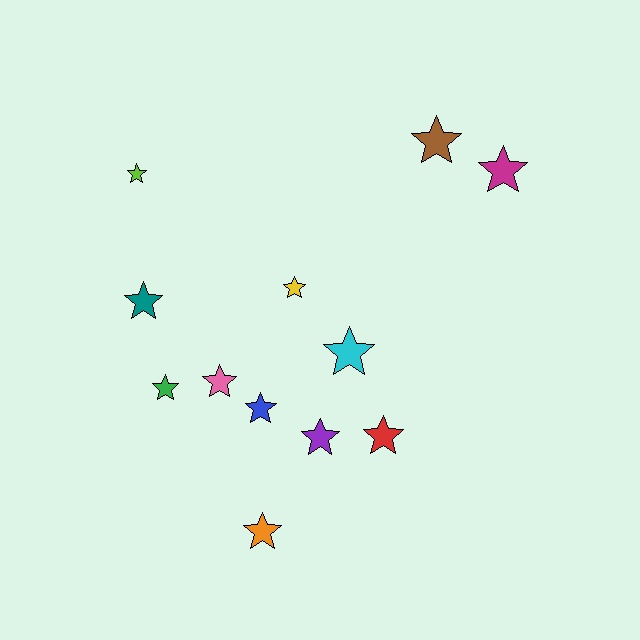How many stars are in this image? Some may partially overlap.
There are 12 stars.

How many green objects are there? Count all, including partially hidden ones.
There is 1 green object.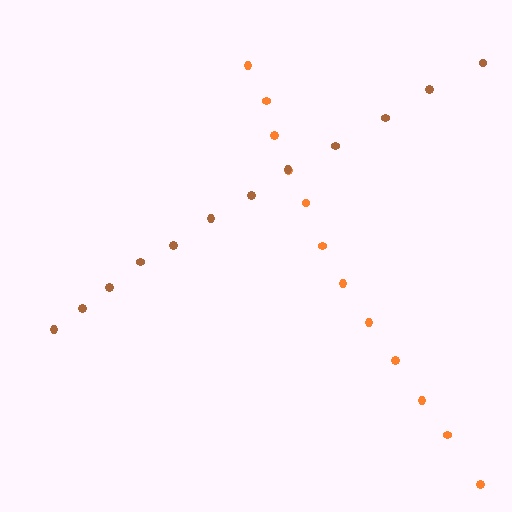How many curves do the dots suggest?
There are 2 distinct paths.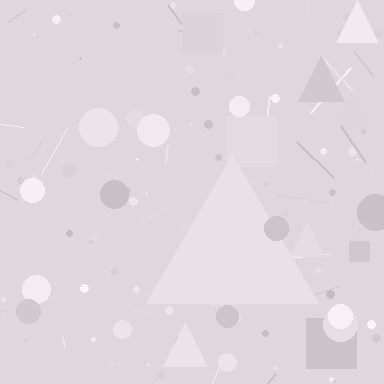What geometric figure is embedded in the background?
A triangle is embedded in the background.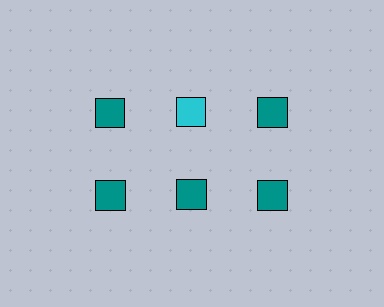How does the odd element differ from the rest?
It has a different color: cyan instead of teal.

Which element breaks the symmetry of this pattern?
The cyan square in the top row, second from left column breaks the symmetry. All other shapes are teal squares.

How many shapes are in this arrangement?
There are 6 shapes arranged in a grid pattern.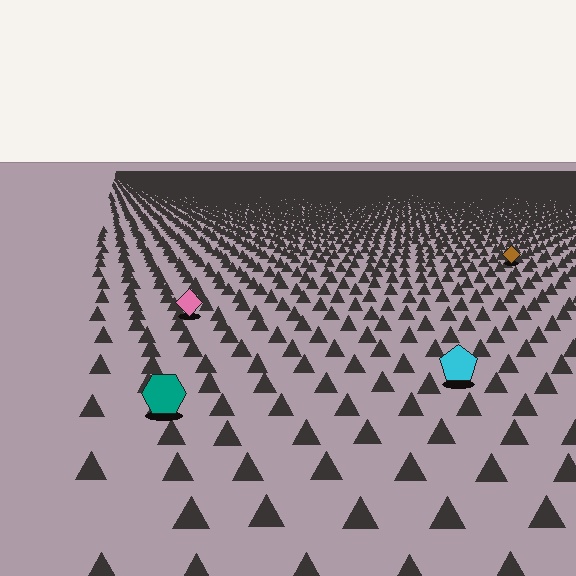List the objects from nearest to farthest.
From nearest to farthest: the teal hexagon, the cyan pentagon, the pink diamond, the brown diamond.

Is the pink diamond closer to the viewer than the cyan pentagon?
No. The cyan pentagon is closer — you can tell from the texture gradient: the ground texture is coarser near it.